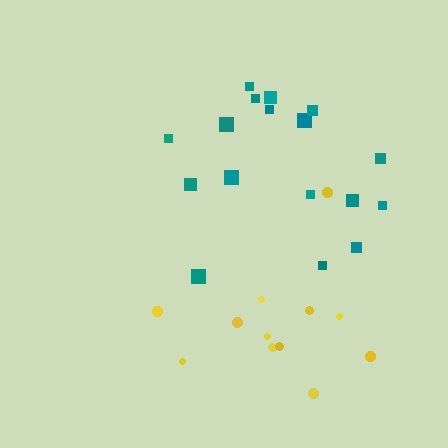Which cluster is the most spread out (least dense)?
Yellow.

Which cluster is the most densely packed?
Teal.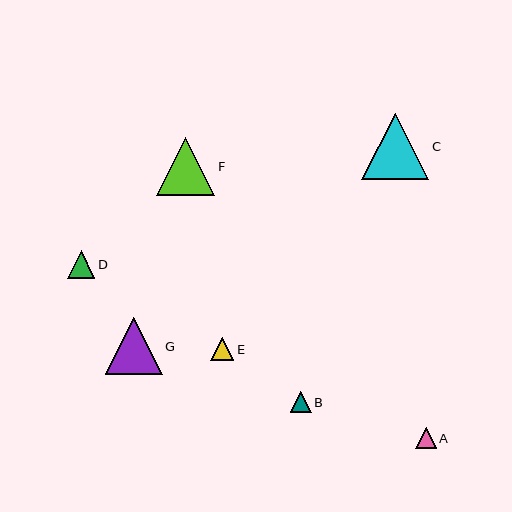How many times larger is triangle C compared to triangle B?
Triangle C is approximately 3.1 times the size of triangle B.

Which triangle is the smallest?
Triangle A is the smallest with a size of approximately 20 pixels.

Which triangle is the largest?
Triangle C is the largest with a size of approximately 67 pixels.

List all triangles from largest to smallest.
From largest to smallest: C, F, G, D, E, B, A.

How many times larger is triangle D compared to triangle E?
Triangle D is approximately 1.2 times the size of triangle E.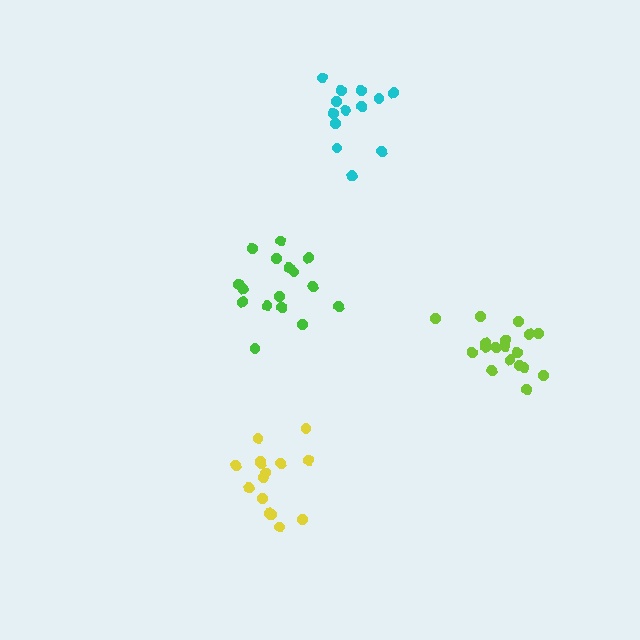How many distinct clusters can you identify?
There are 4 distinct clusters.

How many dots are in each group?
Group 1: 13 dots, Group 2: 15 dots, Group 3: 18 dots, Group 4: 16 dots (62 total).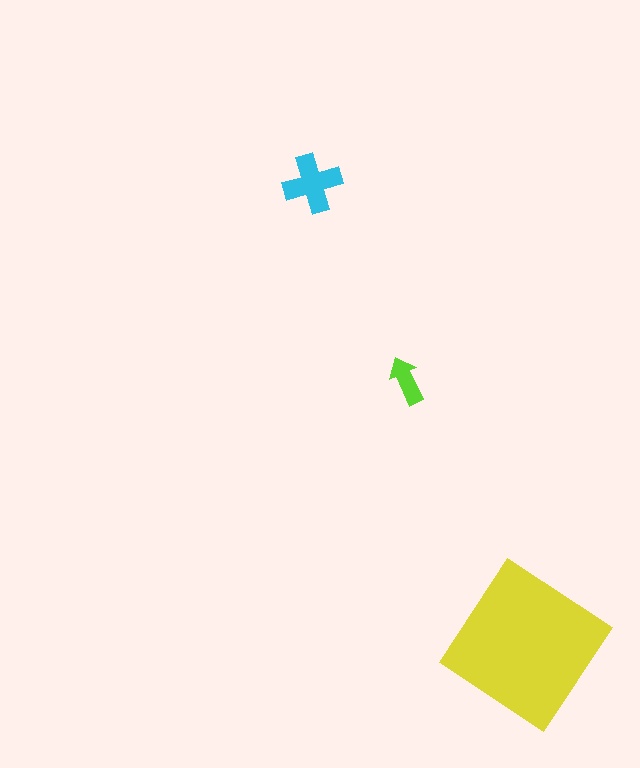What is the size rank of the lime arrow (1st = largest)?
3rd.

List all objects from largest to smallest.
The yellow diamond, the cyan cross, the lime arrow.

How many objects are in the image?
There are 3 objects in the image.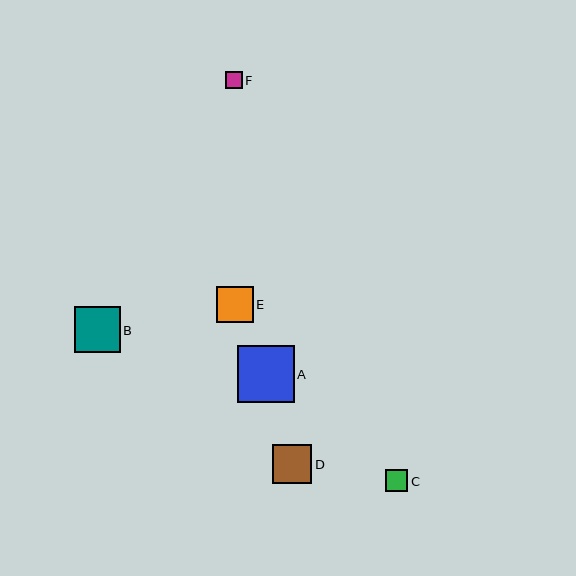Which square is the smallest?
Square F is the smallest with a size of approximately 17 pixels.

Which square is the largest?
Square A is the largest with a size of approximately 57 pixels.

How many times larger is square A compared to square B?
Square A is approximately 1.2 times the size of square B.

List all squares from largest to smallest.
From largest to smallest: A, B, D, E, C, F.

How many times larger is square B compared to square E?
Square B is approximately 1.2 times the size of square E.